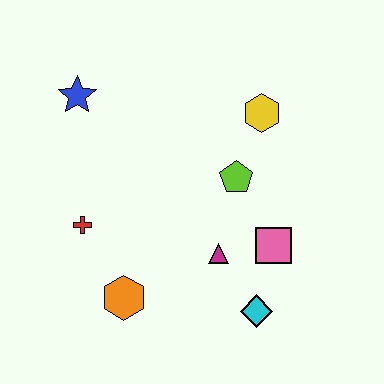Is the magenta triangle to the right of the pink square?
No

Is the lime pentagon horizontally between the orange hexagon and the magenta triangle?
No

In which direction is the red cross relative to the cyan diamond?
The red cross is to the left of the cyan diamond.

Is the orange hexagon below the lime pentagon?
Yes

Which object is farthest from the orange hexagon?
The yellow hexagon is farthest from the orange hexagon.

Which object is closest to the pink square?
The magenta triangle is closest to the pink square.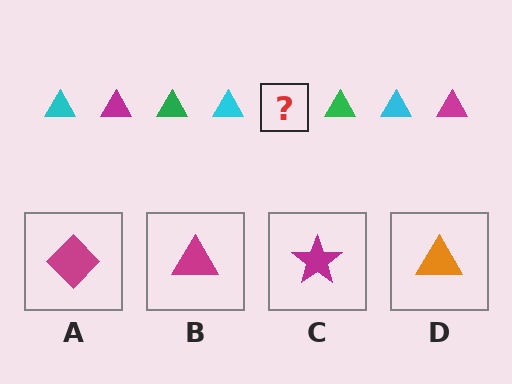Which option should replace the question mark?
Option B.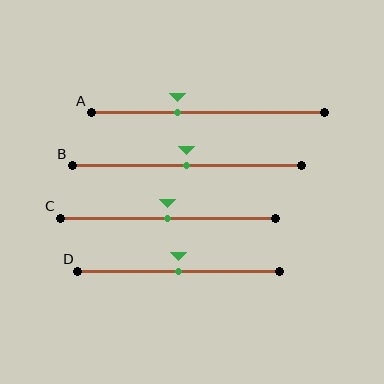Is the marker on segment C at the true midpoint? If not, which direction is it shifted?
Yes, the marker on segment C is at the true midpoint.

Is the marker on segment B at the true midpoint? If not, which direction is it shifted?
Yes, the marker on segment B is at the true midpoint.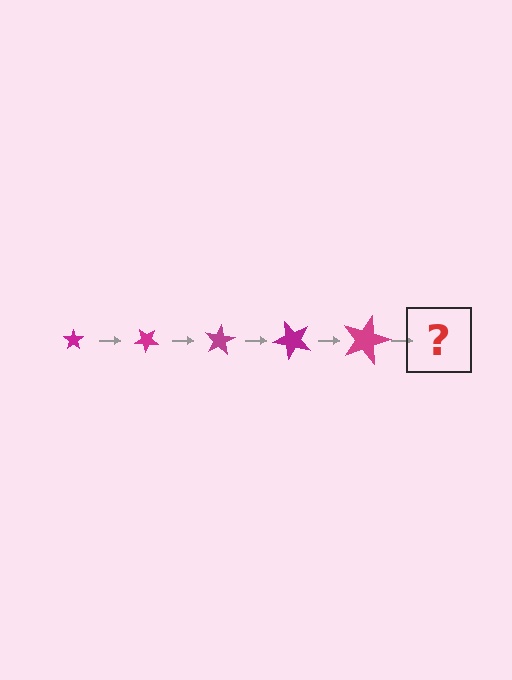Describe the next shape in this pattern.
It should be a star, larger than the previous one and rotated 200 degrees from the start.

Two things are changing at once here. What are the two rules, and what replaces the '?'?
The two rules are that the star grows larger each step and it rotates 40 degrees each step. The '?' should be a star, larger than the previous one and rotated 200 degrees from the start.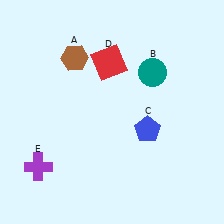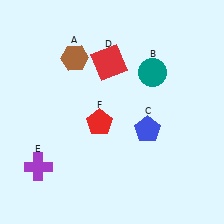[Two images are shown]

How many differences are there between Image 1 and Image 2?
There is 1 difference between the two images.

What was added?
A red pentagon (F) was added in Image 2.